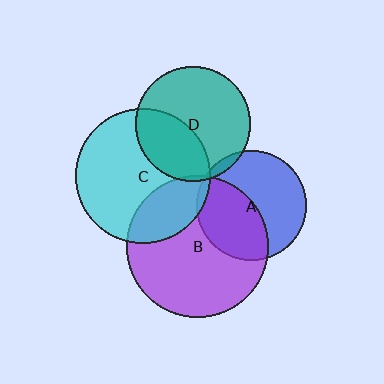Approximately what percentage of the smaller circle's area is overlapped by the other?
Approximately 5%.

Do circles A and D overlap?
Yes.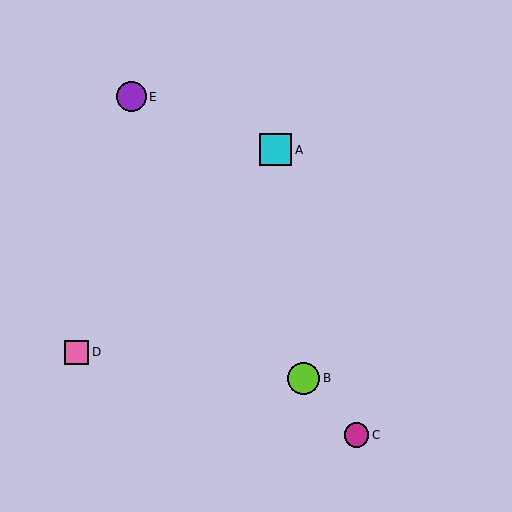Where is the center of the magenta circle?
The center of the magenta circle is at (356, 435).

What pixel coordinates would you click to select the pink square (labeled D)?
Click at (77, 352) to select the pink square D.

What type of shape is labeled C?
Shape C is a magenta circle.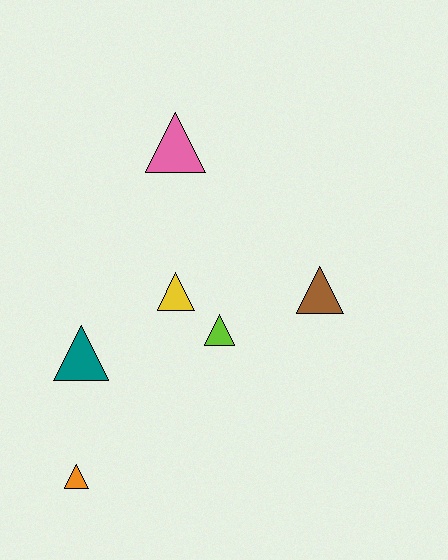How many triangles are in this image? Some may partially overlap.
There are 6 triangles.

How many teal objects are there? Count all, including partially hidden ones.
There is 1 teal object.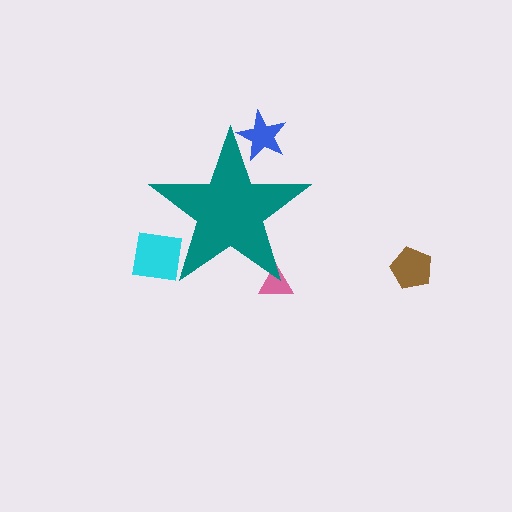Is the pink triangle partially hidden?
Yes, the pink triangle is partially hidden behind the teal star.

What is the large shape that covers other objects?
A teal star.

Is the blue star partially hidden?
Yes, the blue star is partially hidden behind the teal star.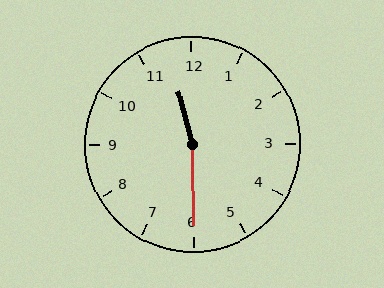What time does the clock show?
11:30.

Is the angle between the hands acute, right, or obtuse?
It is obtuse.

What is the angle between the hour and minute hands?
Approximately 165 degrees.